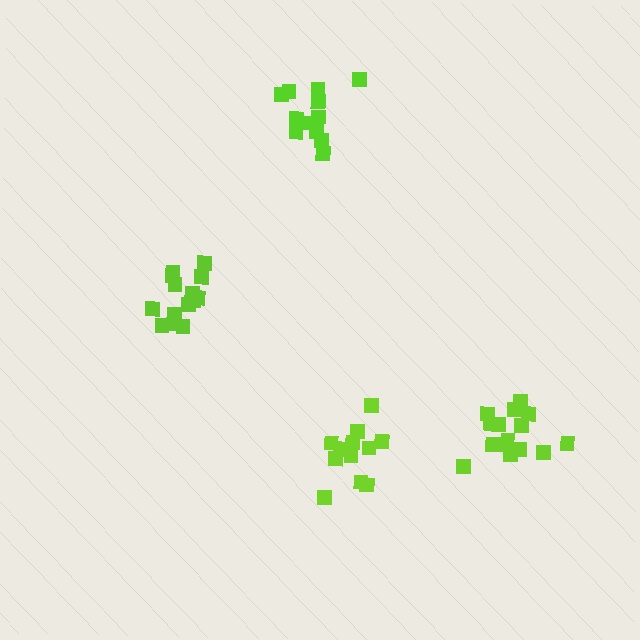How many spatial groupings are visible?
There are 4 spatial groupings.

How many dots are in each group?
Group 1: 12 dots, Group 2: 15 dots, Group 3: 12 dots, Group 4: 14 dots (53 total).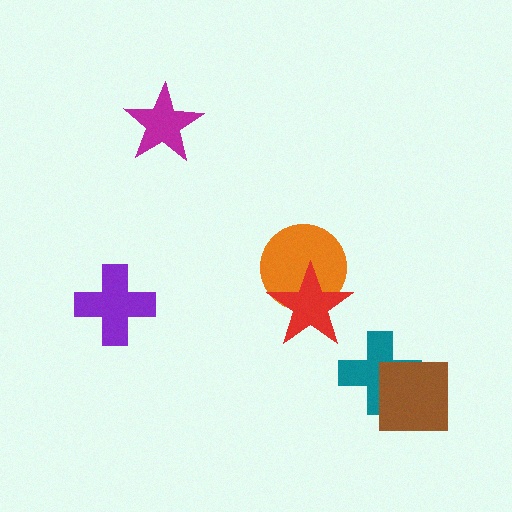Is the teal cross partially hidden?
Yes, it is partially covered by another shape.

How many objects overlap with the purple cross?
0 objects overlap with the purple cross.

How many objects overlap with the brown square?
1 object overlaps with the brown square.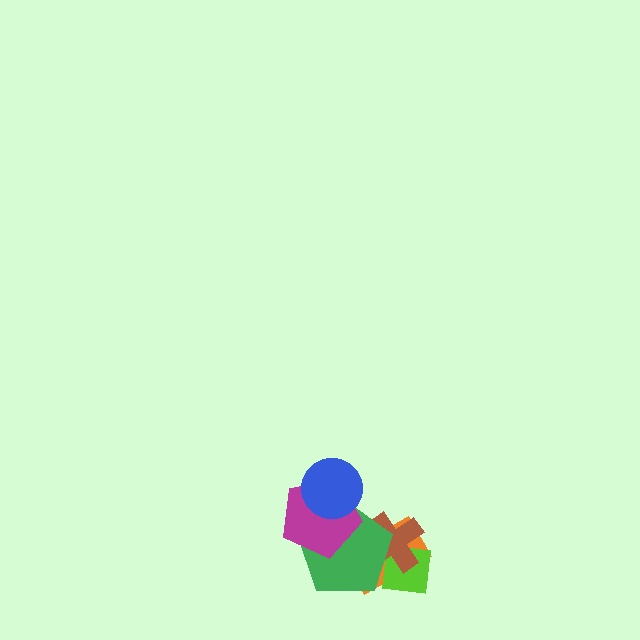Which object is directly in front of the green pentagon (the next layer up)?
The magenta pentagon is directly in front of the green pentagon.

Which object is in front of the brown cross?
The green pentagon is in front of the brown cross.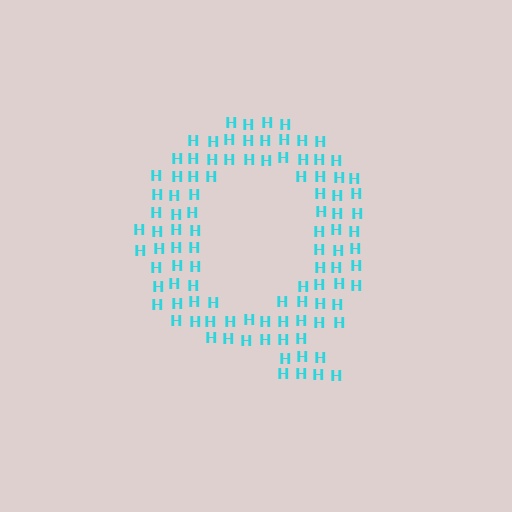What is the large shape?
The large shape is the letter Q.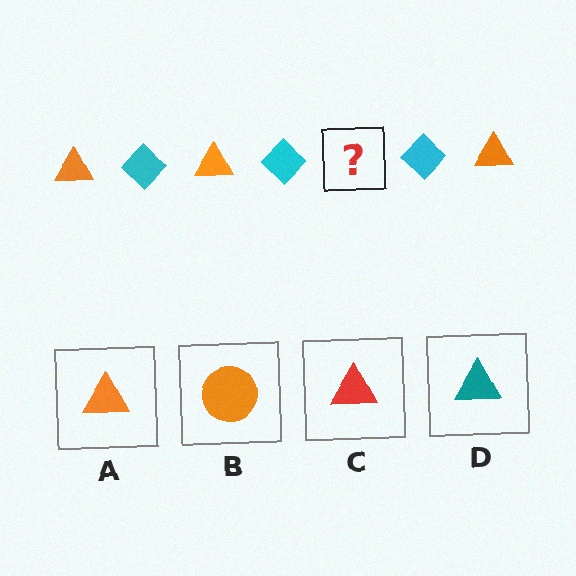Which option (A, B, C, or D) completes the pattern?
A.